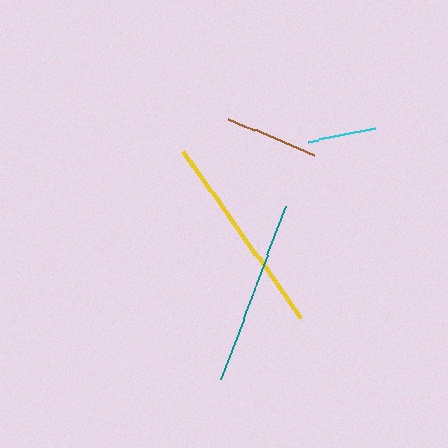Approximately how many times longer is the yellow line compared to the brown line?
The yellow line is approximately 2.2 times the length of the brown line.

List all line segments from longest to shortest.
From longest to shortest: yellow, teal, brown, cyan.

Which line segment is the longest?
The yellow line is the longest at approximately 205 pixels.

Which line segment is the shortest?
The cyan line is the shortest at approximately 68 pixels.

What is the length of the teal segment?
The teal segment is approximately 185 pixels long.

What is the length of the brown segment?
The brown segment is approximately 93 pixels long.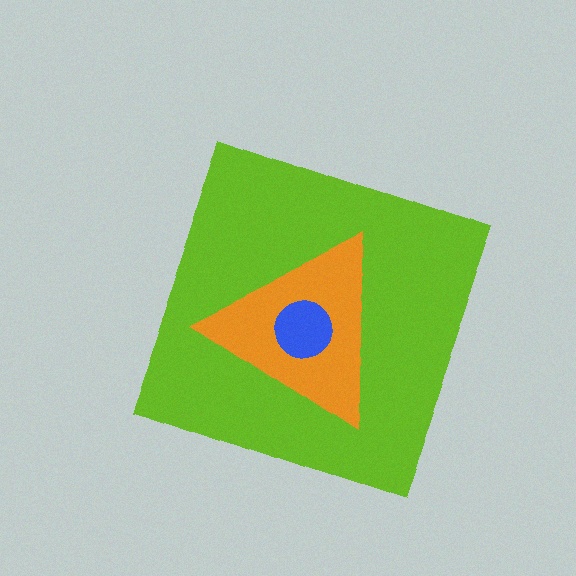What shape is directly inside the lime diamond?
The orange triangle.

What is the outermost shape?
The lime diamond.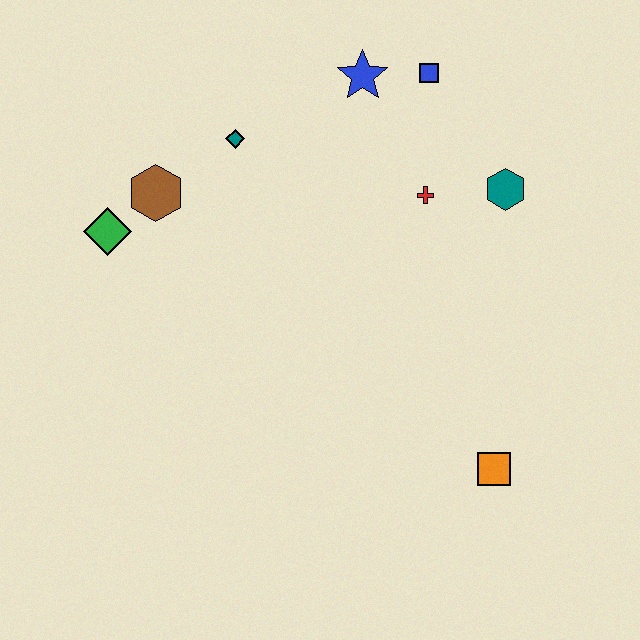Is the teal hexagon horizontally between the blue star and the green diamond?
No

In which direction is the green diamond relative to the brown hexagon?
The green diamond is to the left of the brown hexagon.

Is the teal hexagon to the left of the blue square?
No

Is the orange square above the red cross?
No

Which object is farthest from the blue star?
The orange square is farthest from the blue star.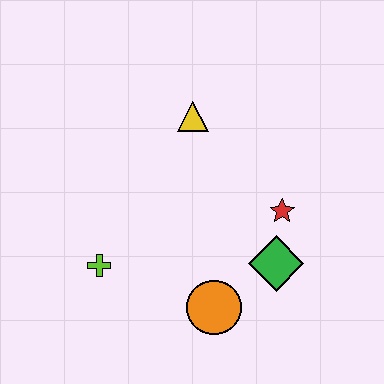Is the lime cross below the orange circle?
No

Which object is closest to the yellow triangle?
The red star is closest to the yellow triangle.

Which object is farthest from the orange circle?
The yellow triangle is farthest from the orange circle.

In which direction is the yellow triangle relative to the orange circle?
The yellow triangle is above the orange circle.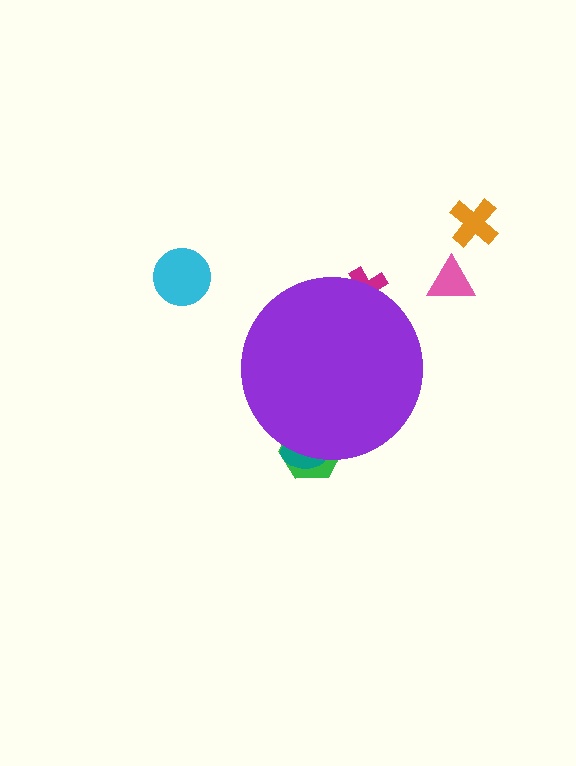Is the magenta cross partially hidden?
Yes, the magenta cross is partially hidden behind the purple circle.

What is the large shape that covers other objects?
A purple circle.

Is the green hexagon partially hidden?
Yes, the green hexagon is partially hidden behind the purple circle.